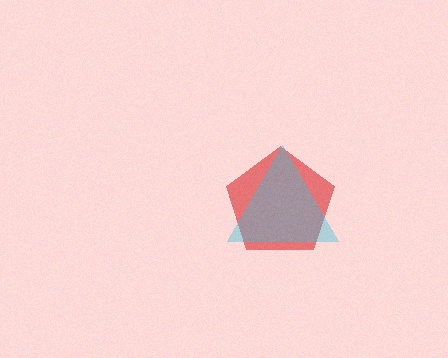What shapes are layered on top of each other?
The layered shapes are: a red pentagon, a cyan triangle.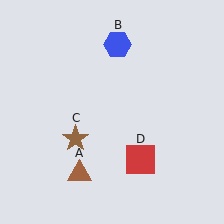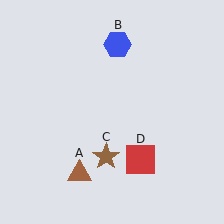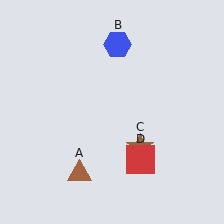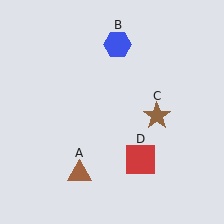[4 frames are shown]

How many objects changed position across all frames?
1 object changed position: brown star (object C).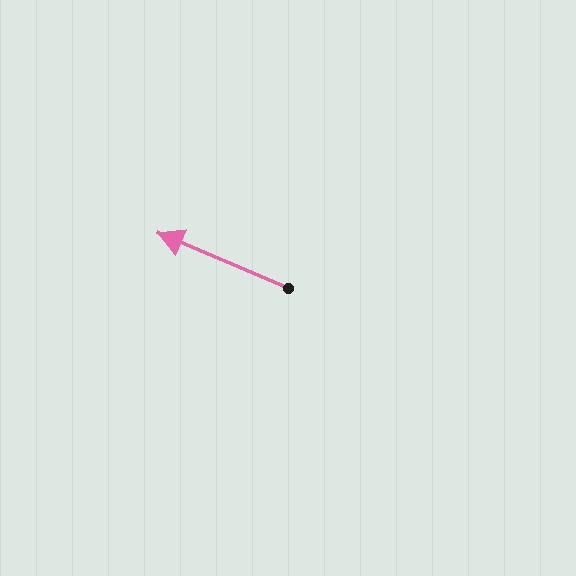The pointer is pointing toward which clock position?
Roughly 10 o'clock.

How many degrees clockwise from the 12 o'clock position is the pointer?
Approximately 293 degrees.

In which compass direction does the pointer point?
Northwest.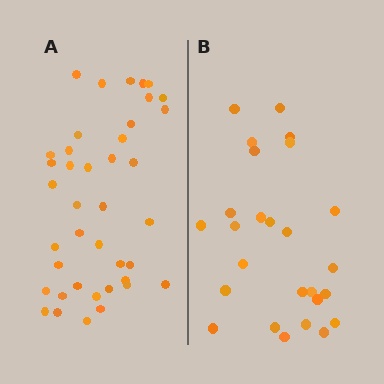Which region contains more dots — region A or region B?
Region A (the left region) has more dots.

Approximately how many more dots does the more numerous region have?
Region A has approximately 15 more dots than region B.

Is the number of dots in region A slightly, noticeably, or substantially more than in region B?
Region A has substantially more. The ratio is roughly 1.5 to 1.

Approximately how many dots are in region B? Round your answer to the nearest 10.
About 30 dots. (The exact count is 26, which rounds to 30.)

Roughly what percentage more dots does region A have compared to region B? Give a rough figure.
About 55% more.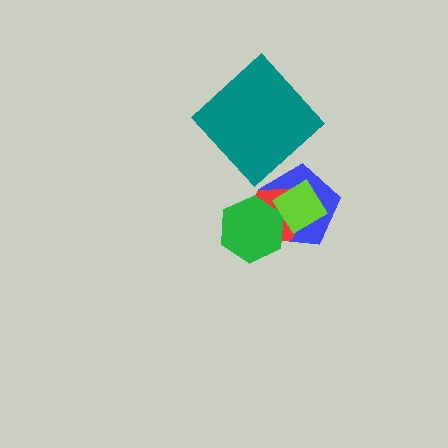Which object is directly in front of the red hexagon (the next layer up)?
The green hexagon is directly in front of the red hexagon.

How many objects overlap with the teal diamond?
0 objects overlap with the teal diamond.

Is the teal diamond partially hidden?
No, no other shape covers it.